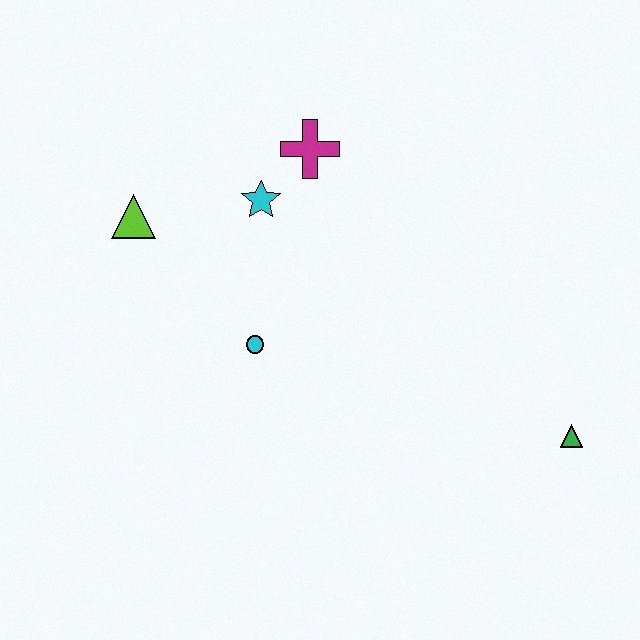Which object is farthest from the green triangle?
The lime triangle is farthest from the green triangle.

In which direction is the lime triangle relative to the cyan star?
The lime triangle is to the left of the cyan star.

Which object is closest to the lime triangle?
The cyan star is closest to the lime triangle.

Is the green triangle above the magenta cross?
No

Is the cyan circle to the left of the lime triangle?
No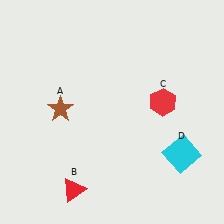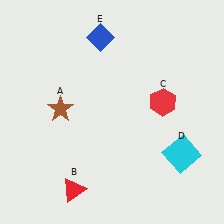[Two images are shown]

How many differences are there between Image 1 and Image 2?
There is 1 difference between the two images.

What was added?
A blue diamond (E) was added in Image 2.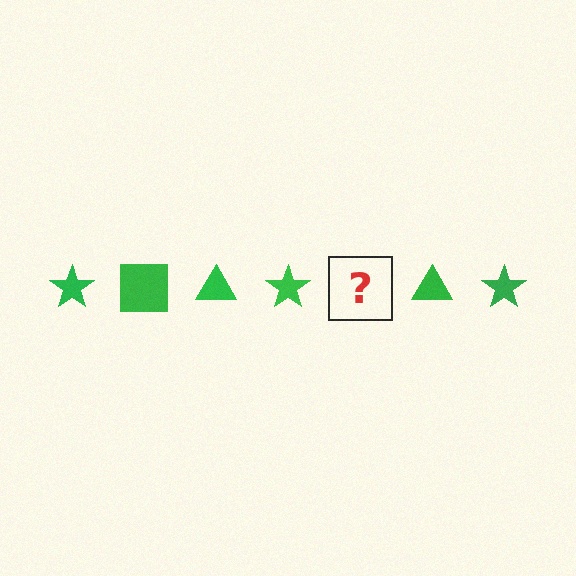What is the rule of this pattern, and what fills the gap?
The rule is that the pattern cycles through star, square, triangle shapes in green. The gap should be filled with a green square.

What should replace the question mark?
The question mark should be replaced with a green square.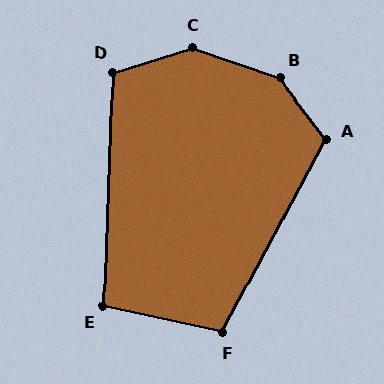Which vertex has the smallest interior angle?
E, at approximately 101 degrees.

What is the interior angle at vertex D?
Approximately 109 degrees (obtuse).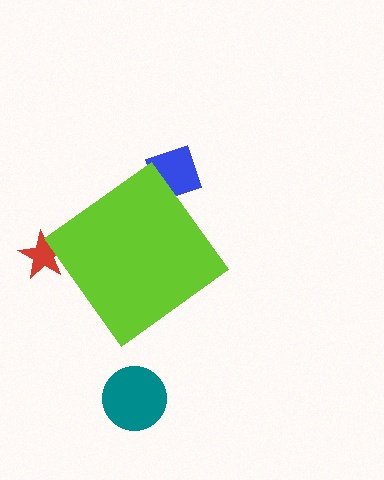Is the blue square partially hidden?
Yes, the blue square is partially hidden behind the lime diamond.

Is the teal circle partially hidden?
No, the teal circle is fully visible.